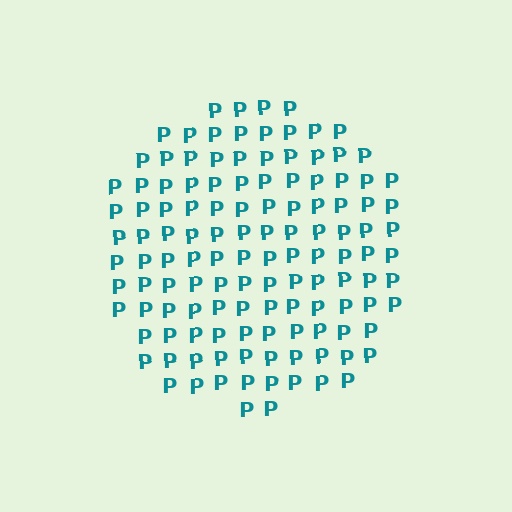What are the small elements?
The small elements are letter P's.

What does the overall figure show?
The overall figure shows a circle.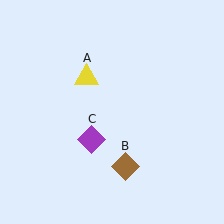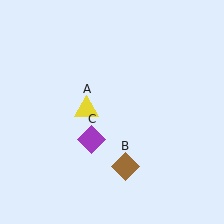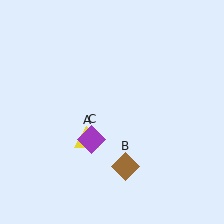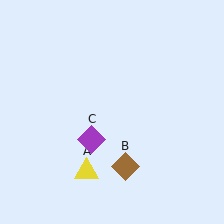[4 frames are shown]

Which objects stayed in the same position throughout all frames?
Brown diamond (object B) and purple diamond (object C) remained stationary.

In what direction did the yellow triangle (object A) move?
The yellow triangle (object A) moved down.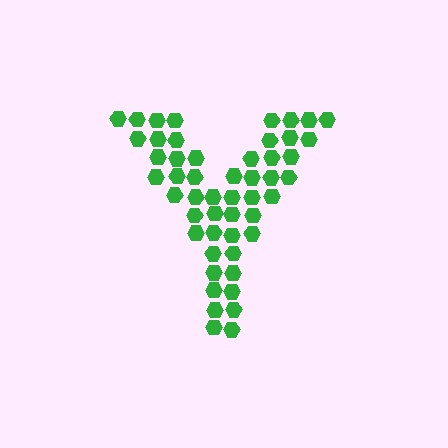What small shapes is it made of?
It is made of small hexagons.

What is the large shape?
The large shape is the letter Y.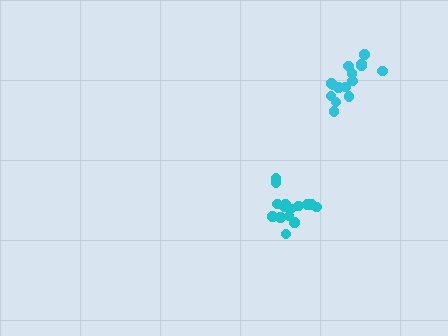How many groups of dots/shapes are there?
There are 2 groups.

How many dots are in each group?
Group 1: 17 dots, Group 2: 15 dots (32 total).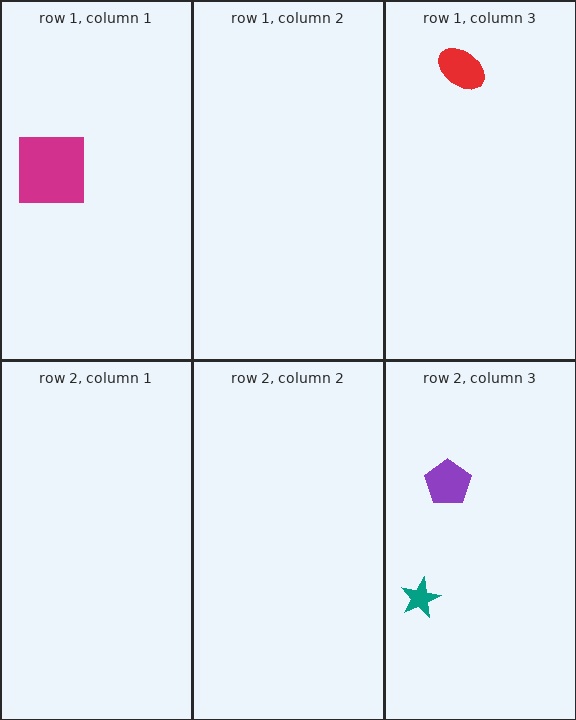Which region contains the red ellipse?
The row 1, column 3 region.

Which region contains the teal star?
The row 2, column 3 region.